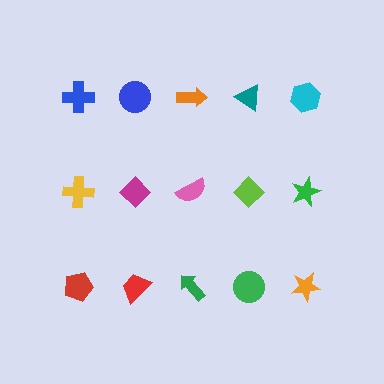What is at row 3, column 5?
An orange star.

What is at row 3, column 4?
A green circle.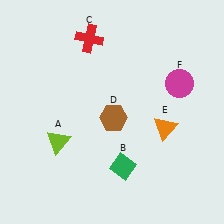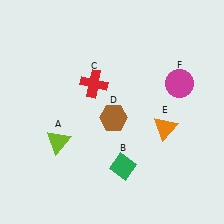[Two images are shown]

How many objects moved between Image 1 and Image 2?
1 object moved between the two images.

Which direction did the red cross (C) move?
The red cross (C) moved down.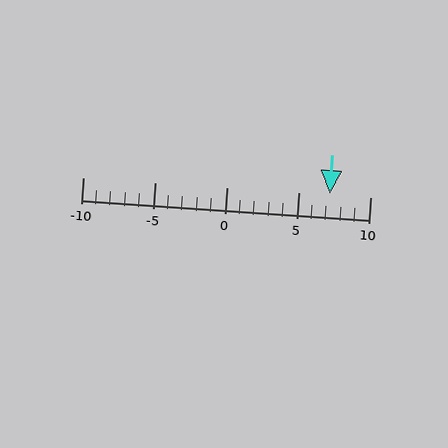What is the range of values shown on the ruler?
The ruler shows values from -10 to 10.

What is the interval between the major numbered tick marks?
The major tick marks are spaced 5 units apart.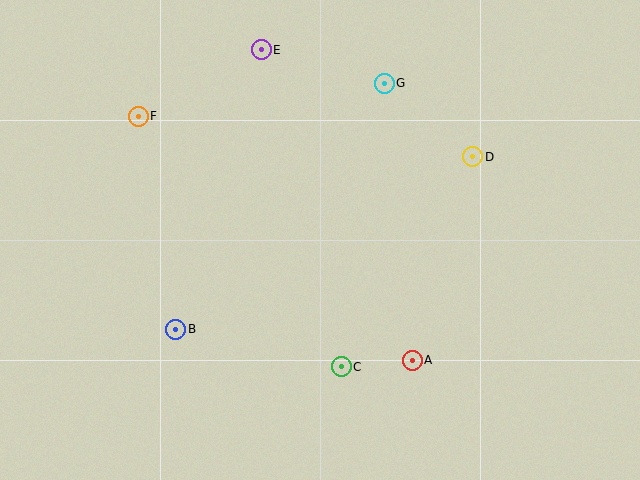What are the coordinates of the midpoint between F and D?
The midpoint between F and D is at (305, 136).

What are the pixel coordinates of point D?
Point D is at (472, 157).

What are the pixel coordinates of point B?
Point B is at (176, 329).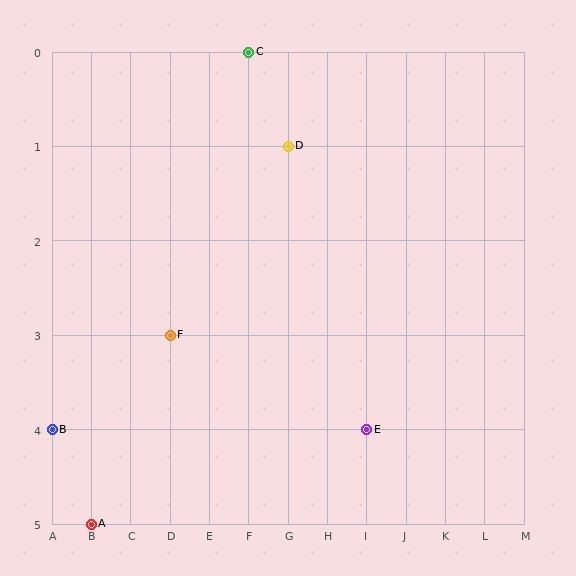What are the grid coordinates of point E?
Point E is at grid coordinates (I, 4).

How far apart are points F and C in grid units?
Points F and C are 2 columns and 3 rows apart (about 3.6 grid units diagonally).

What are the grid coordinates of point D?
Point D is at grid coordinates (G, 1).